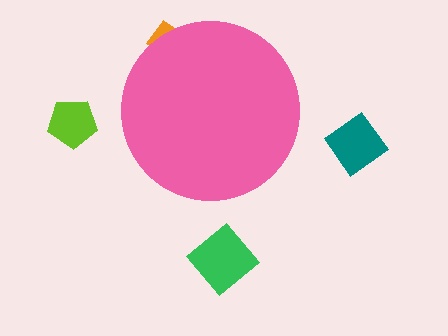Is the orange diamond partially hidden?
Yes, the orange diamond is partially hidden behind the pink circle.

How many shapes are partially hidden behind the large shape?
1 shape is partially hidden.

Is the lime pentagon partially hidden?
No, the lime pentagon is fully visible.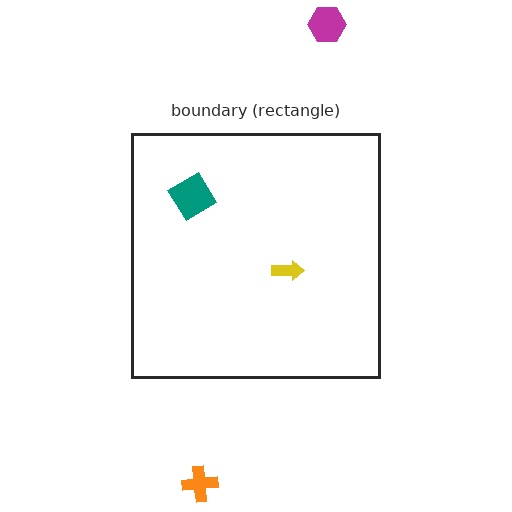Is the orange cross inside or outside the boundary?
Outside.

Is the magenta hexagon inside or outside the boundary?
Outside.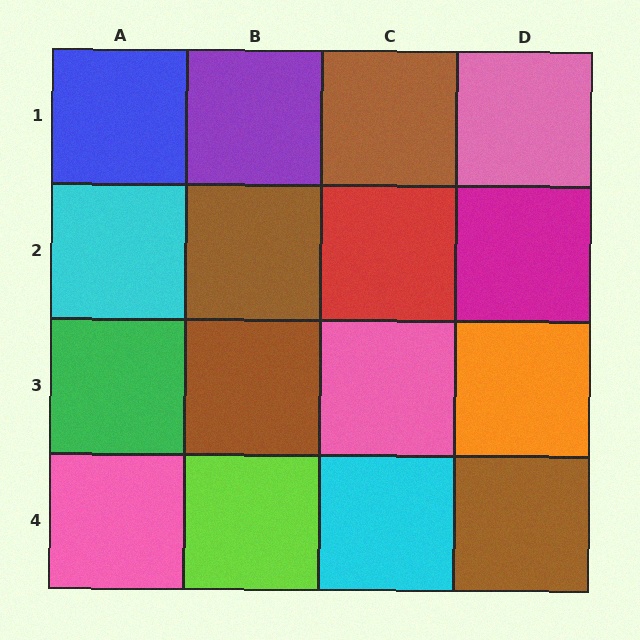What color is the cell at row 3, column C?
Pink.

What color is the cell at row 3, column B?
Brown.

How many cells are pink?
3 cells are pink.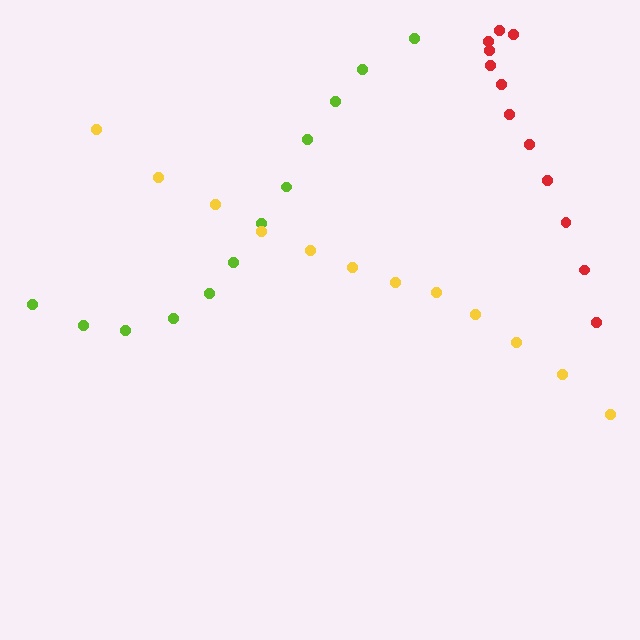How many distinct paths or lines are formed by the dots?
There are 3 distinct paths.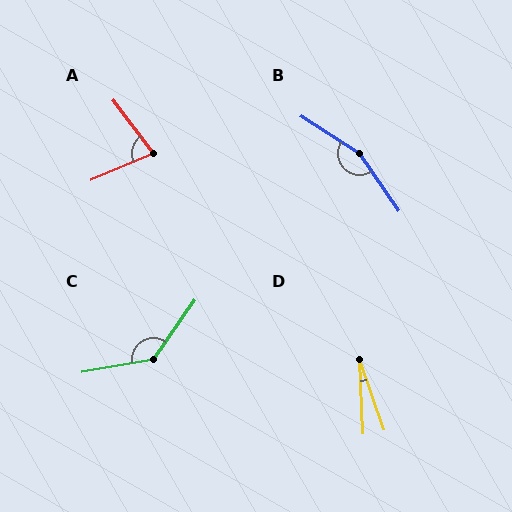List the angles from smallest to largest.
D (16°), A (76°), C (135°), B (157°).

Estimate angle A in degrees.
Approximately 76 degrees.